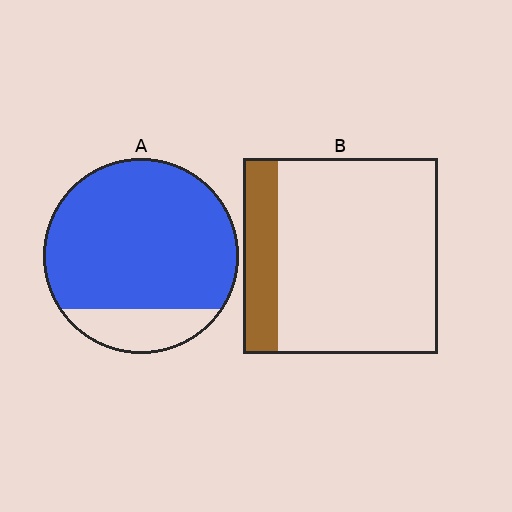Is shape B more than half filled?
No.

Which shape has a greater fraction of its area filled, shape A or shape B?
Shape A.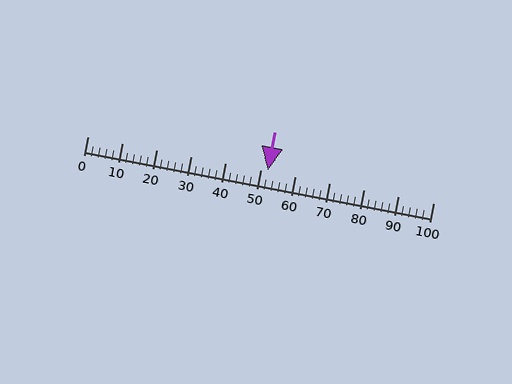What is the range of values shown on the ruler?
The ruler shows values from 0 to 100.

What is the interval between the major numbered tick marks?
The major tick marks are spaced 10 units apart.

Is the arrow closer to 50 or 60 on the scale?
The arrow is closer to 50.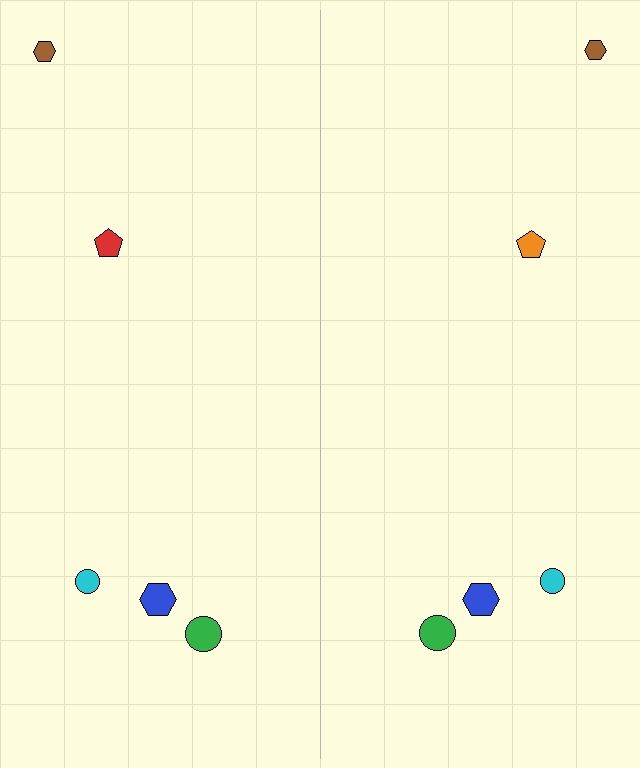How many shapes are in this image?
There are 10 shapes in this image.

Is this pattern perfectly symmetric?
No, the pattern is not perfectly symmetric. The orange pentagon on the right side breaks the symmetry — its mirror counterpart is red.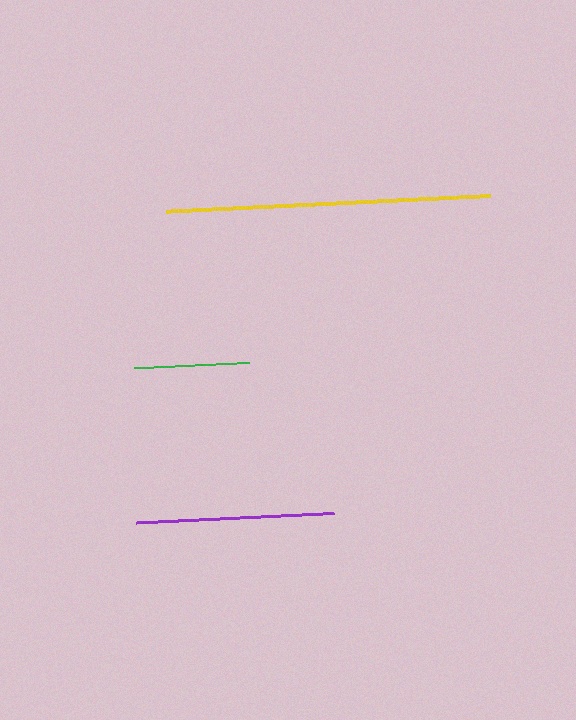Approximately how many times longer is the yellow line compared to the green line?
The yellow line is approximately 2.8 times the length of the green line.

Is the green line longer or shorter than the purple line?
The purple line is longer than the green line.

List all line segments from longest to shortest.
From longest to shortest: yellow, purple, green.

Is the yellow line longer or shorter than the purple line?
The yellow line is longer than the purple line.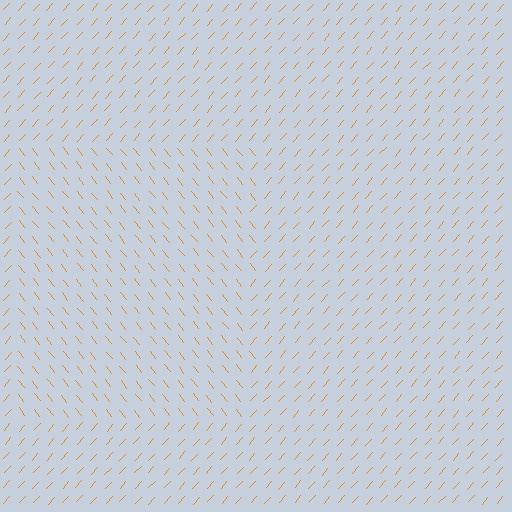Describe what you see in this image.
The image is filled with small orange line segments. A rectangle region in the image has lines oriented differently from the surrounding lines, creating a visible texture boundary.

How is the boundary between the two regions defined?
The boundary is defined purely by a change in line orientation (approximately 79 degrees difference). All lines are the same color and thickness.